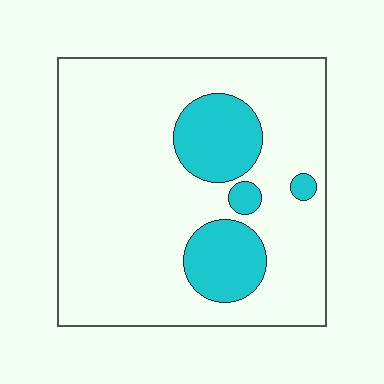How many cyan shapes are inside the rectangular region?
4.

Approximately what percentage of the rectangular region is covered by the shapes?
Approximately 20%.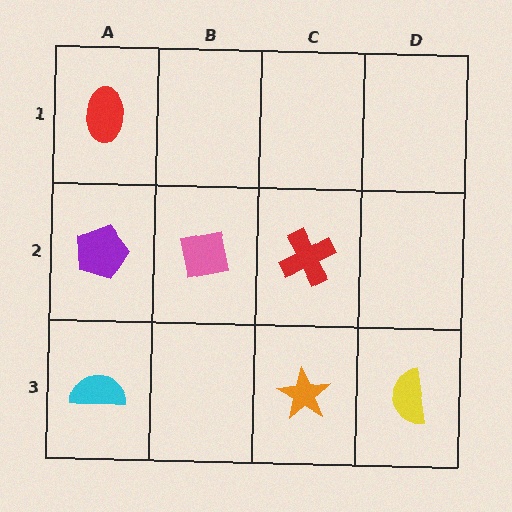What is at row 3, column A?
A cyan semicircle.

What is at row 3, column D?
A yellow semicircle.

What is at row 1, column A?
A red ellipse.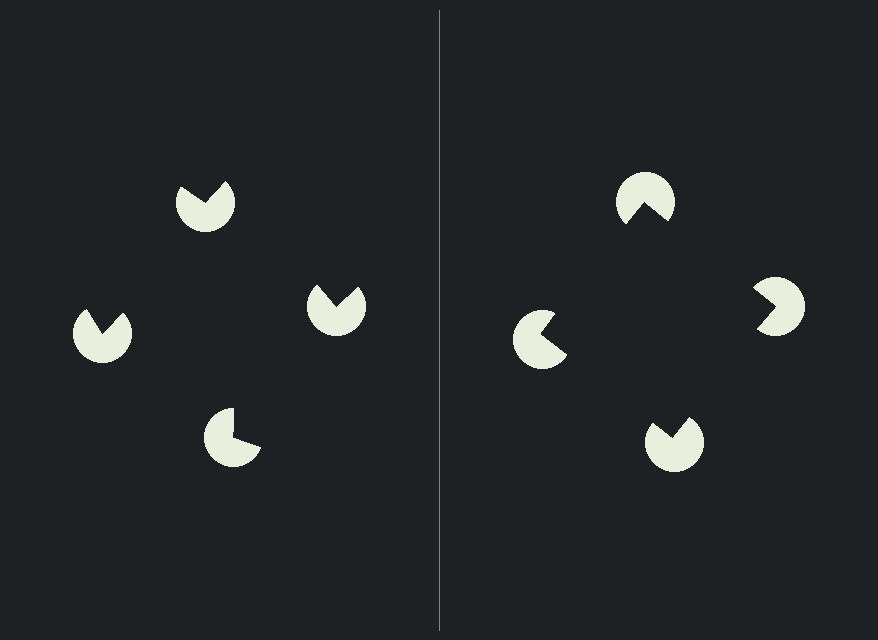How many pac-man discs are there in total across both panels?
8 — 4 on each side.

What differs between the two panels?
The pac-man discs are positioned identically on both sides; only the wedge orientations differ. On the right they align to a square; on the left they are misaligned.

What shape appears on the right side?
An illusory square.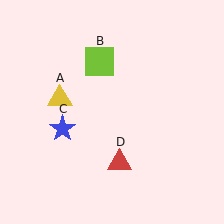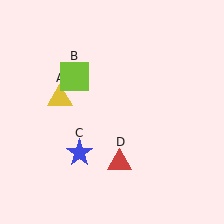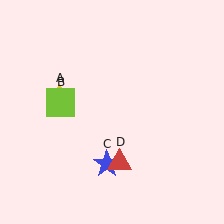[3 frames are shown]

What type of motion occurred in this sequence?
The lime square (object B), blue star (object C) rotated counterclockwise around the center of the scene.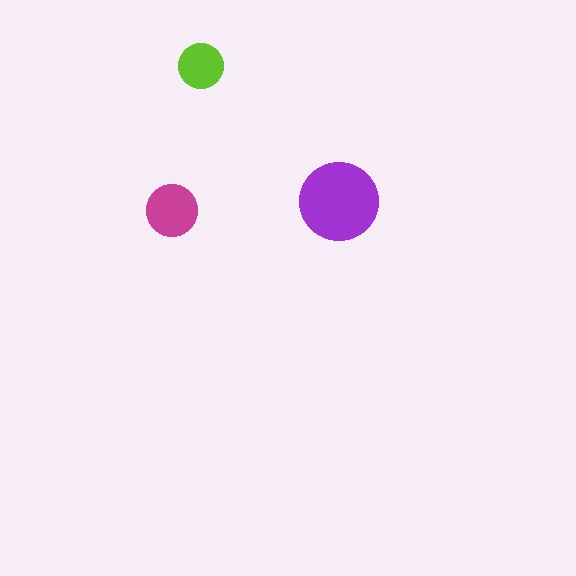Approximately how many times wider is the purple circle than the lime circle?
About 1.5 times wider.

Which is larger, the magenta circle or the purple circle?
The purple one.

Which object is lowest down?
The magenta circle is bottommost.